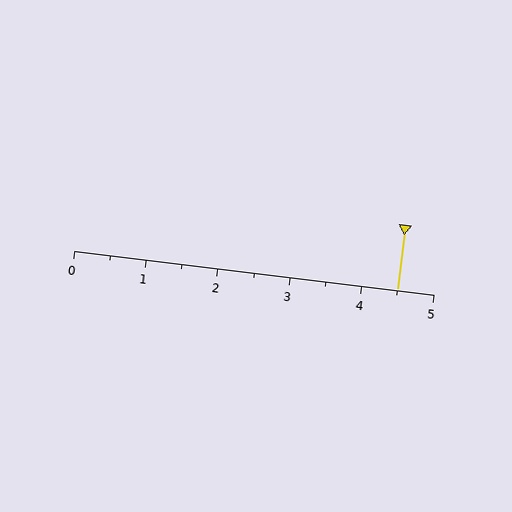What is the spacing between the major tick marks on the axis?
The major ticks are spaced 1 apart.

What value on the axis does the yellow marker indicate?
The marker indicates approximately 4.5.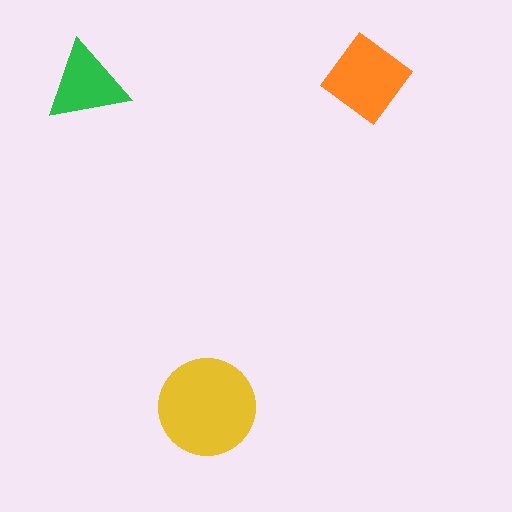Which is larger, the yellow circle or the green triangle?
The yellow circle.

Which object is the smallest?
The green triangle.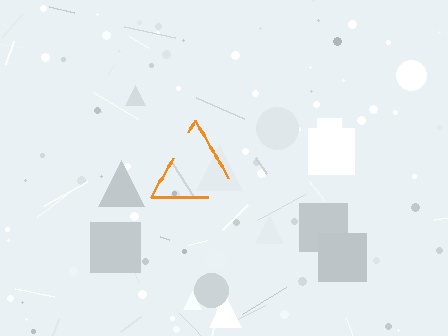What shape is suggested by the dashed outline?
The dashed outline suggests a triangle.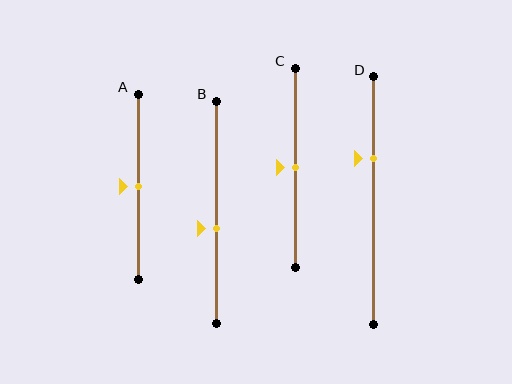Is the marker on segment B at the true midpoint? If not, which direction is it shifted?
No, the marker on segment B is shifted downward by about 7% of the segment length.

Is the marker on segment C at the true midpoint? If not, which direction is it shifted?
Yes, the marker on segment C is at the true midpoint.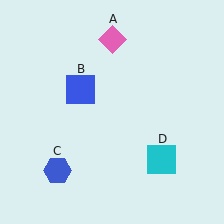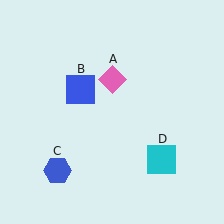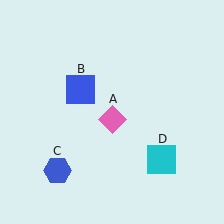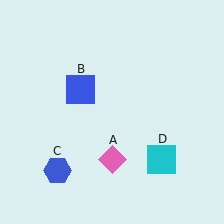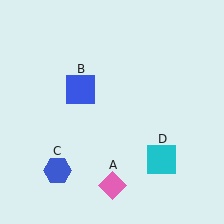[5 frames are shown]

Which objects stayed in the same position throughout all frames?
Blue square (object B) and blue hexagon (object C) and cyan square (object D) remained stationary.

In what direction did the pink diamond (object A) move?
The pink diamond (object A) moved down.